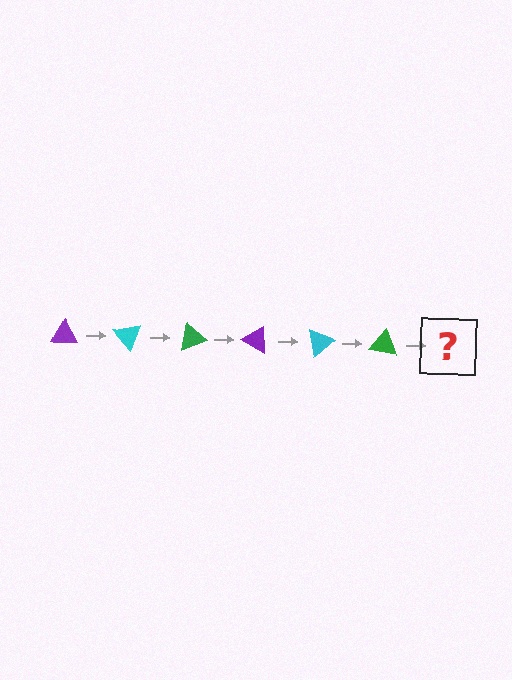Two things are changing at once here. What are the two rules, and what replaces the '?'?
The two rules are that it rotates 50 degrees each step and the color cycles through purple, cyan, and green. The '?' should be a purple triangle, rotated 300 degrees from the start.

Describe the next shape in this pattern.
It should be a purple triangle, rotated 300 degrees from the start.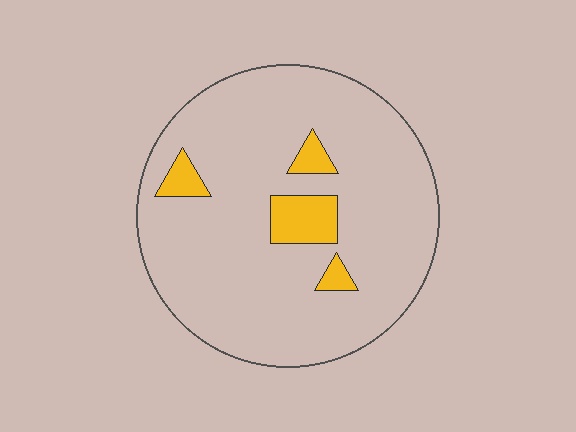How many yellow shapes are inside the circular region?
4.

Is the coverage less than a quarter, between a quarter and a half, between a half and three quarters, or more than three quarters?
Less than a quarter.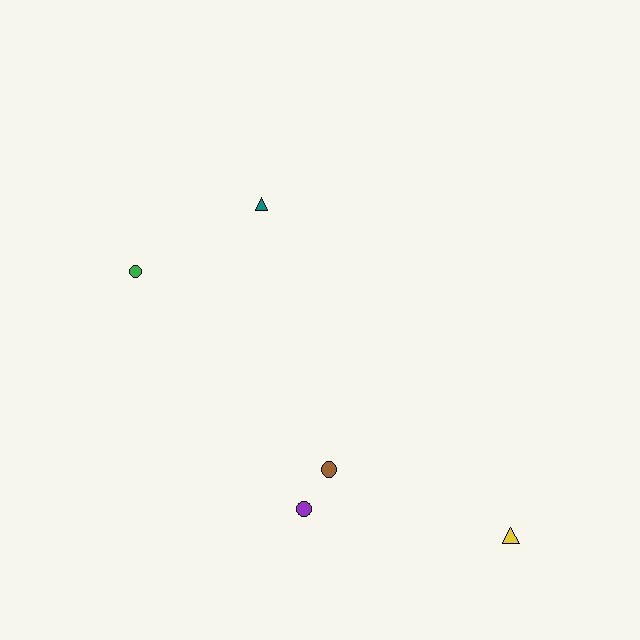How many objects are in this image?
There are 5 objects.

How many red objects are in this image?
There are no red objects.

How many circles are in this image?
There are 3 circles.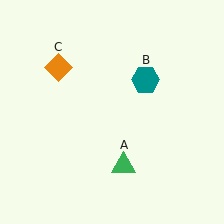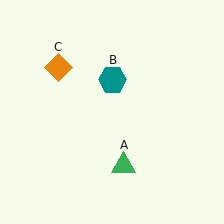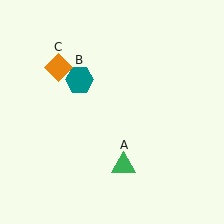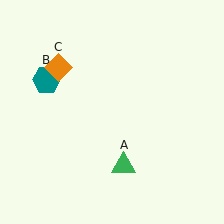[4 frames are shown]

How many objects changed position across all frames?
1 object changed position: teal hexagon (object B).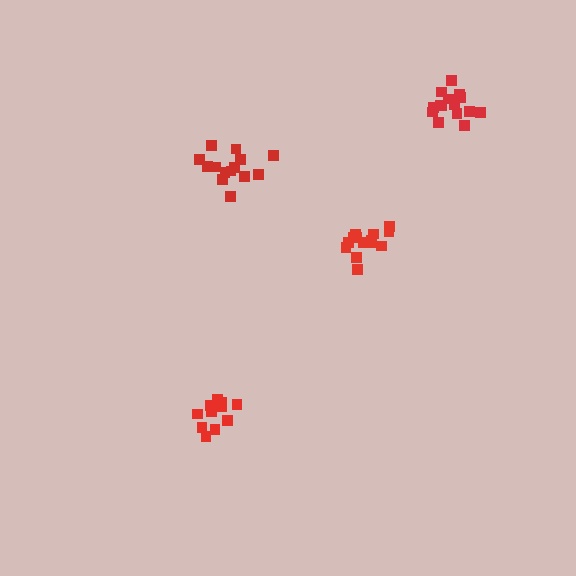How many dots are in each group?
Group 1: 14 dots, Group 2: 14 dots, Group 3: 15 dots, Group 4: 15 dots (58 total).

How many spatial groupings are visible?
There are 4 spatial groupings.